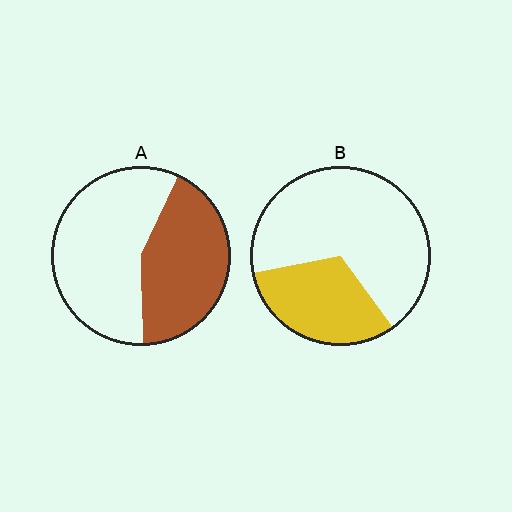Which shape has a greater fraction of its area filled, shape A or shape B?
Shape A.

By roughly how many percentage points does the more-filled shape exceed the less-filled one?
By roughly 10 percentage points (A over B).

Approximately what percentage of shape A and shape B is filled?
A is approximately 45% and B is approximately 30%.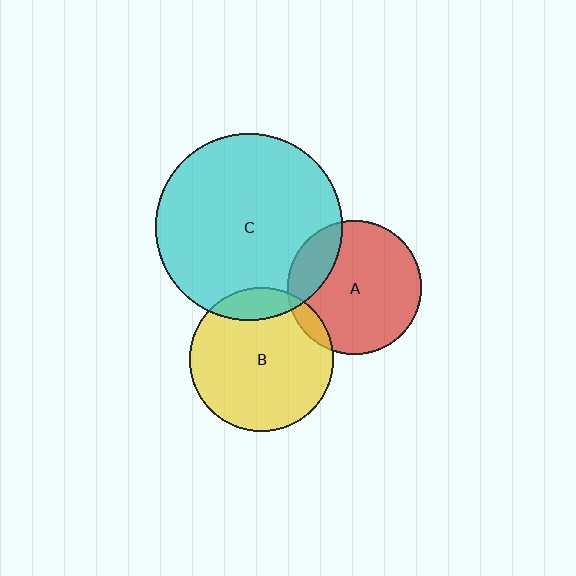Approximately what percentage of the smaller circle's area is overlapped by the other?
Approximately 15%.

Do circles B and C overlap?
Yes.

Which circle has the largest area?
Circle C (cyan).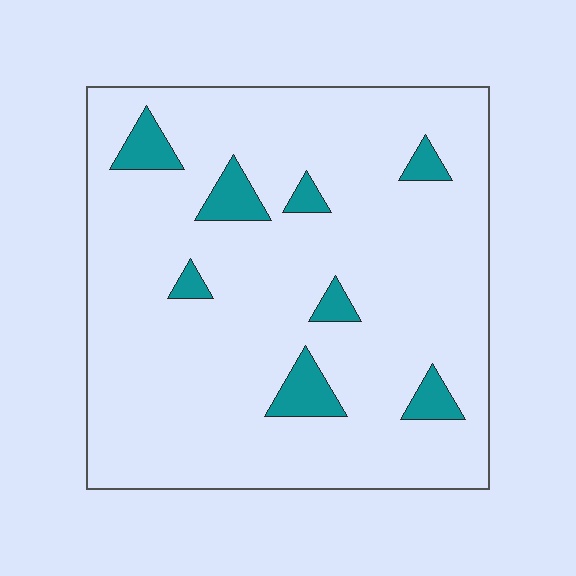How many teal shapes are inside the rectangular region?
8.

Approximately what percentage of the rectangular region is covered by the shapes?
Approximately 10%.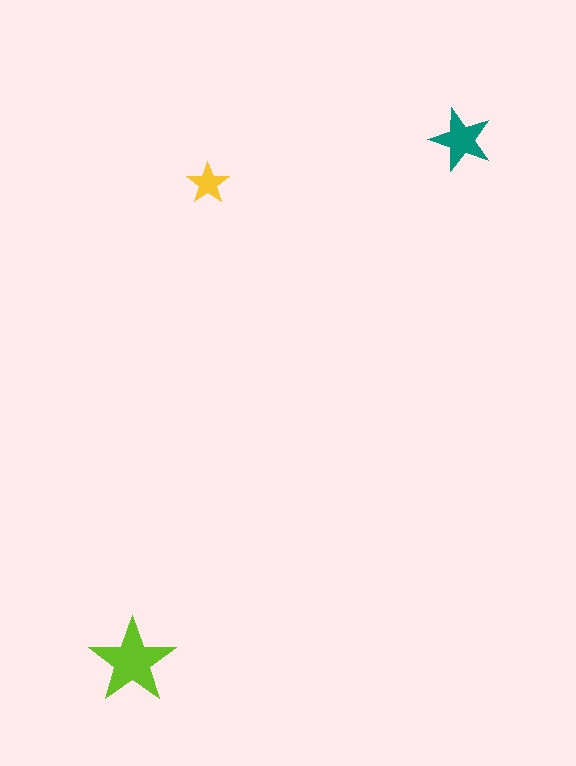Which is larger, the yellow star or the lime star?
The lime one.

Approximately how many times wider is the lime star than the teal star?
About 1.5 times wider.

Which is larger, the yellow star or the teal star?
The teal one.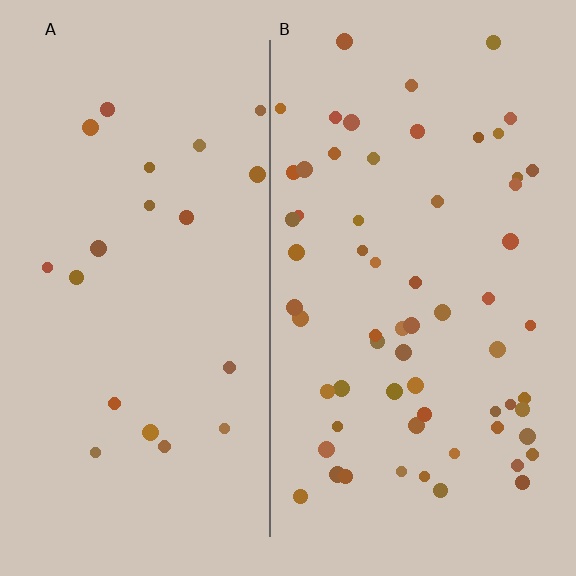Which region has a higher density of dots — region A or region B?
B (the right).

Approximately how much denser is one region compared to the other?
Approximately 3.1× — region B over region A.